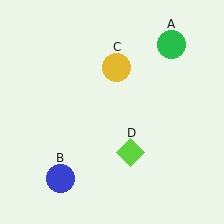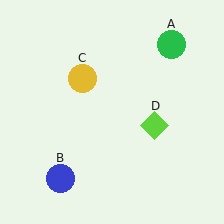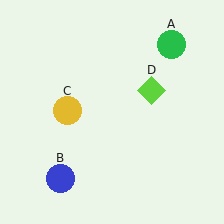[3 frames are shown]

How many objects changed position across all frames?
2 objects changed position: yellow circle (object C), lime diamond (object D).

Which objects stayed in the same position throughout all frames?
Green circle (object A) and blue circle (object B) remained stationary.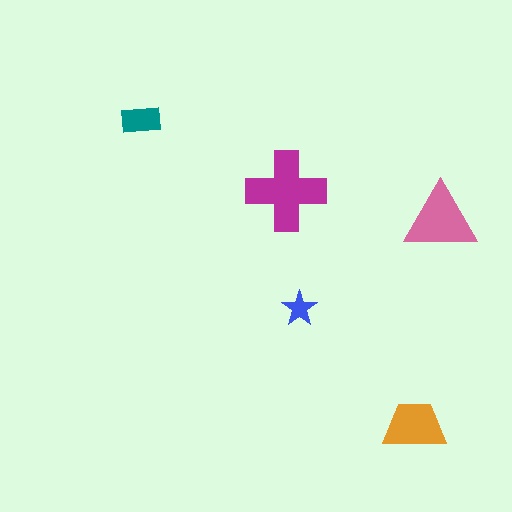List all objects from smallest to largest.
The blue star, the teal rectangle, the orange trapezoid, the pink triangle, the magenta cross.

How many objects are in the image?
There are 5 objects in the image.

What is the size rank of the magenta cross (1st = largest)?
1st.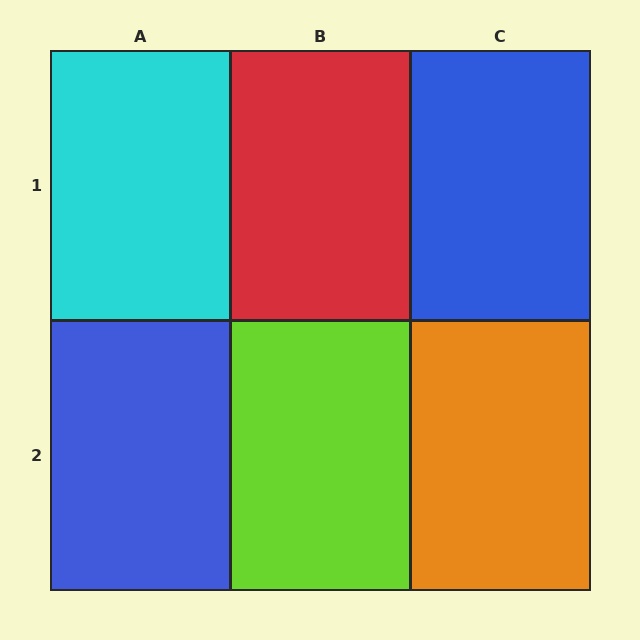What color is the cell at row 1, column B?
Red.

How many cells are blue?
2 cells are blue.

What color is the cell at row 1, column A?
Cyan.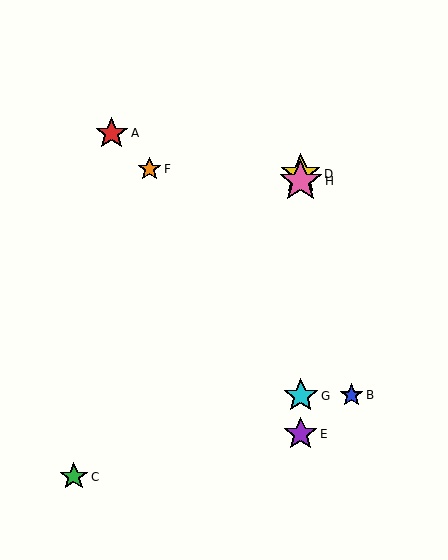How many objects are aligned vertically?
4 objects (D, E, G, H) are aligned vertically.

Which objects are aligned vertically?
Objects D, E, G, H are aligned vertically.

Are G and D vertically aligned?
Yes, both are at x≈301.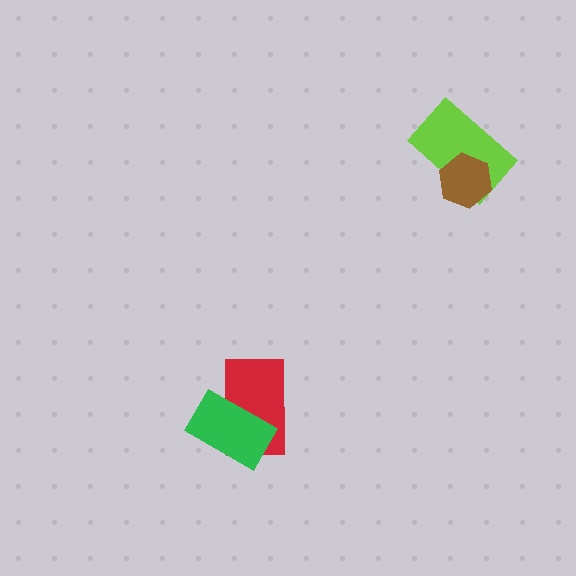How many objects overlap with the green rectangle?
1 object overlaps with the green rectangle.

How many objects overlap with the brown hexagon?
1 object overlaps with the brown hexagon.